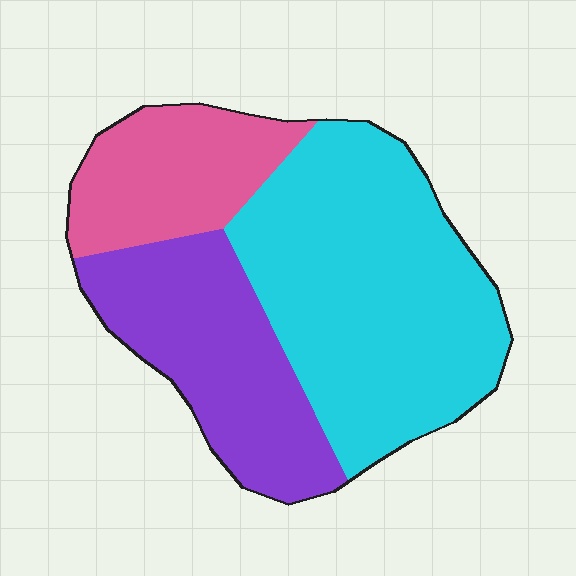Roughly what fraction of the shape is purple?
Purple covers 29% of the shape.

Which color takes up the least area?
Pink, at roughly 20%.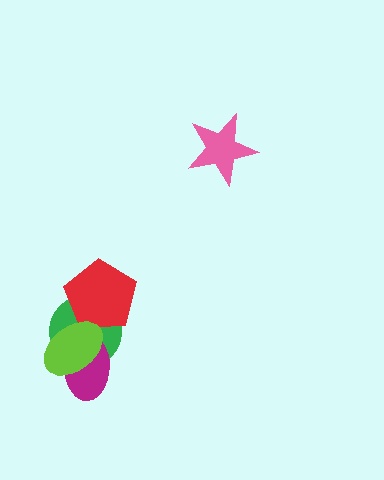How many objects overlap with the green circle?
3 objects overlap with the green circle.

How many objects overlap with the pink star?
0 objects overlap with the pink star.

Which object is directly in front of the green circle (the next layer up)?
The magenta ellipse is directly in front of the green circle.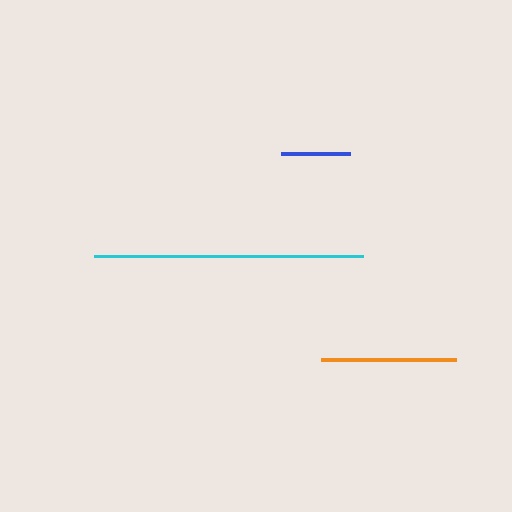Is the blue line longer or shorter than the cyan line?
The cyan line is longer than the blue line.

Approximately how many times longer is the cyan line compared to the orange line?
The cyan line is approximately 2.0 times the length of the orange line.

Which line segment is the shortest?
The blue line is the shortest at approximately 69 pixels.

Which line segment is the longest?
The cyan line is the longest at approximately 269 pixels.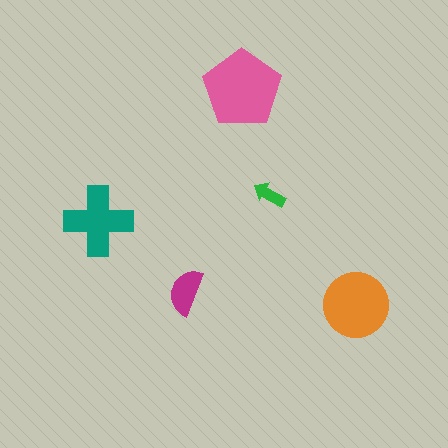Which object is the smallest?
The green arrow.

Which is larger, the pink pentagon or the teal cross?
The pink pentagon.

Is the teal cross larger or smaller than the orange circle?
Smaller.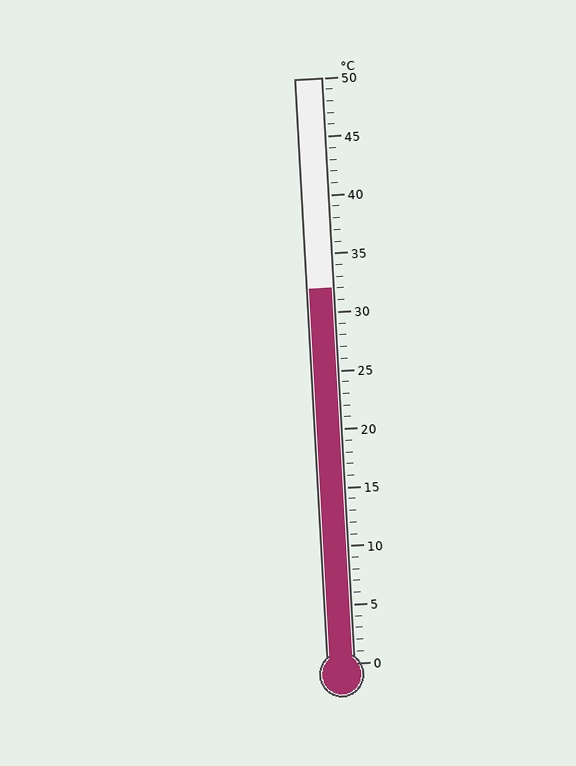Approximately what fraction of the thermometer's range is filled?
The thermometer is filled to approximately 65% of its range.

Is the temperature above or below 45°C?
The temperature is below 45°C.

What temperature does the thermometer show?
The thermometer shows approximately 32°C.